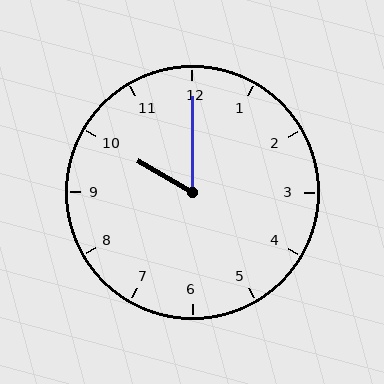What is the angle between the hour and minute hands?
Approximately 60 degrees.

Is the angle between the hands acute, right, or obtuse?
It is acute.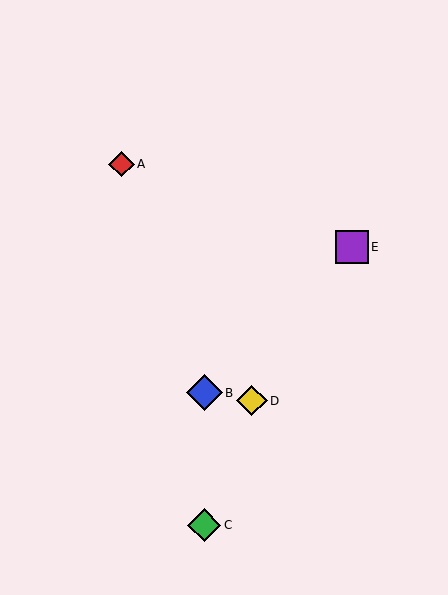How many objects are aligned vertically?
2 objects (B, C) are aligned vertically.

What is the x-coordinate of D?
Object D is at x≈252.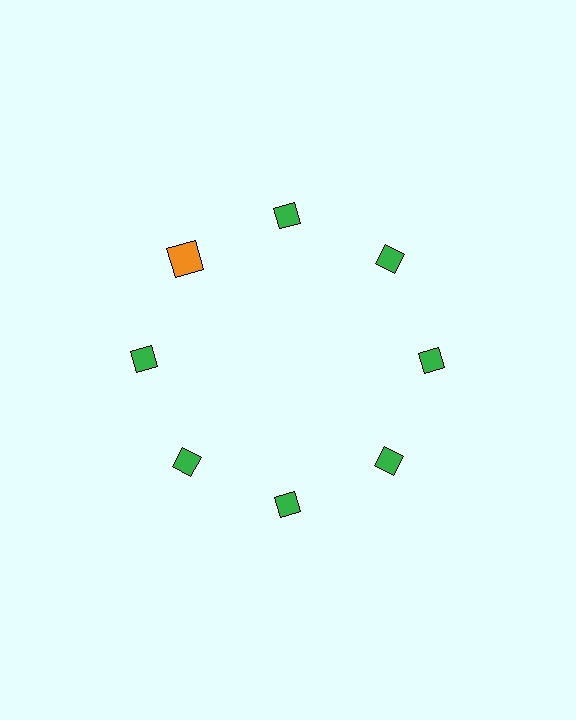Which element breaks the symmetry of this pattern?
The orange square at roughly the 10 o'clock position breaks the symmetry. All other shapes are green diamonds.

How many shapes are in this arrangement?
There are 8 shapes arranged in a ring pattern.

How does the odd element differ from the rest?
It differs in both color (orange instead of green) and shape (square instead of diamond).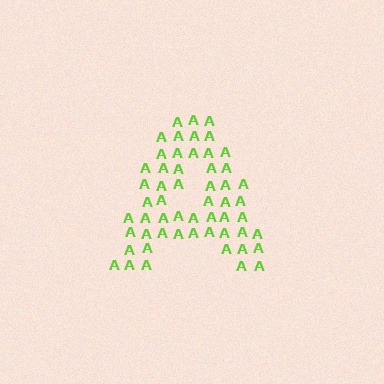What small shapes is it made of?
It is made of small letter A's.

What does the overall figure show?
The overall figure shows the letter A.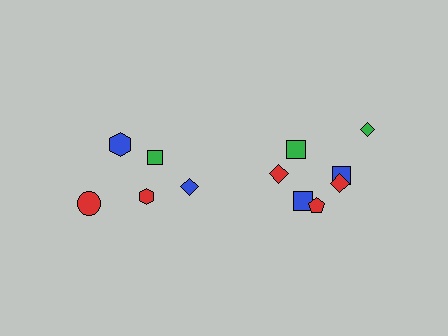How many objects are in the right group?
There are 7 objects.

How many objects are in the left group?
There are 5 objects.